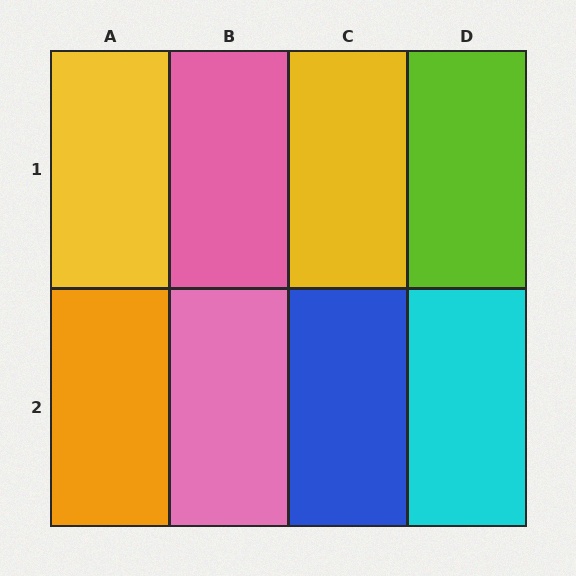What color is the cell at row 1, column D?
Lime.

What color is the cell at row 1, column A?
Yellow.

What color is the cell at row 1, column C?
Yellow.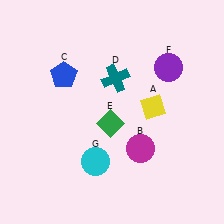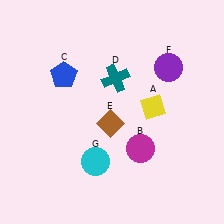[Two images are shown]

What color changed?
The diamond (E) changed from green in Image 1 to brown in Image 2.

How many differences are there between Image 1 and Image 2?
There is 1 difference between the two images.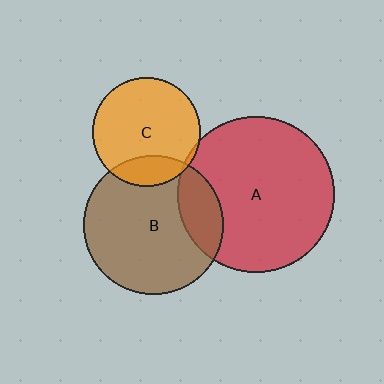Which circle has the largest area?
Circle A (red).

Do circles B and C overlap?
Yes.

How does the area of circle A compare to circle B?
Approximately 1.3 times.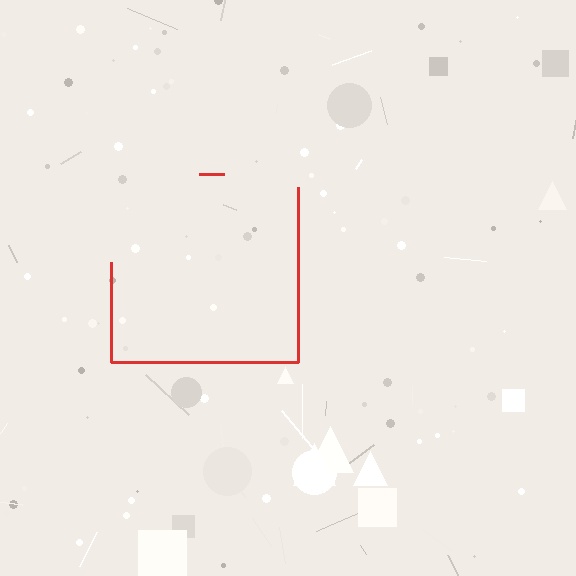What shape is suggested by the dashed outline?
The dashed outline suggests a square.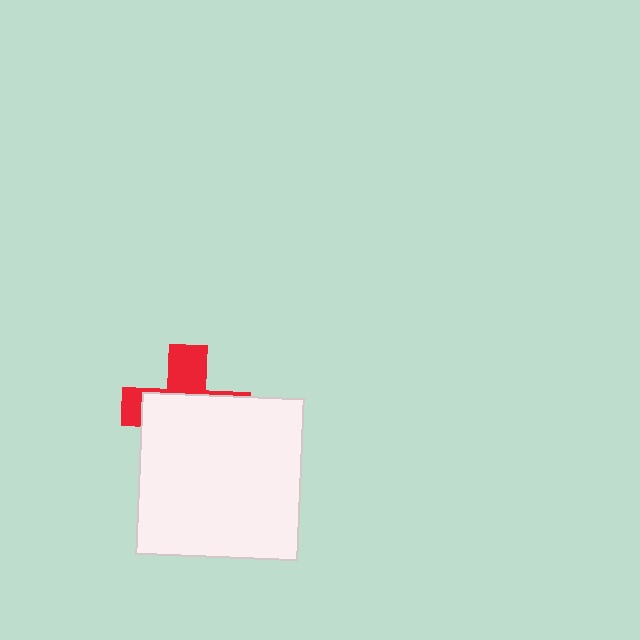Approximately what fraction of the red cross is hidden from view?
Roughly 65% of the red cross is hidden behind the white square.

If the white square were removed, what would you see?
You would see the complete red cross.